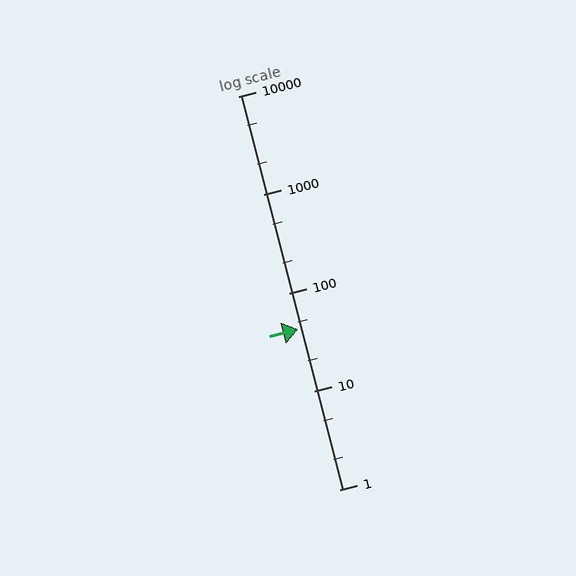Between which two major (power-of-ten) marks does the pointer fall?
The pointer is between 10 and 100.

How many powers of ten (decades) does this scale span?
The scale spans 4 decades, from 1 to 10000.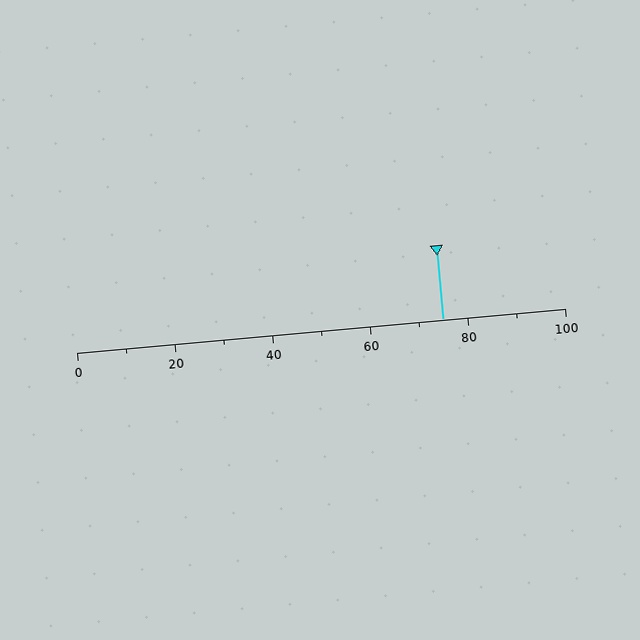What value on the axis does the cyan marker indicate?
The marker indicates approximately 75.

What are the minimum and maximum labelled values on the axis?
The axis runs from 0 to 100.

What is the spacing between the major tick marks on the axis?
The major ticks are spaced 20 apart.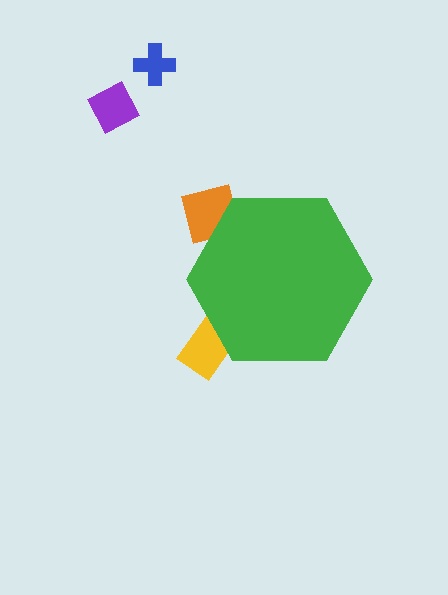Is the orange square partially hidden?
Yes, the orange square is partially hidden behind the green hexagon.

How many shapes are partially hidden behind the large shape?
2 shapes are partially hidden.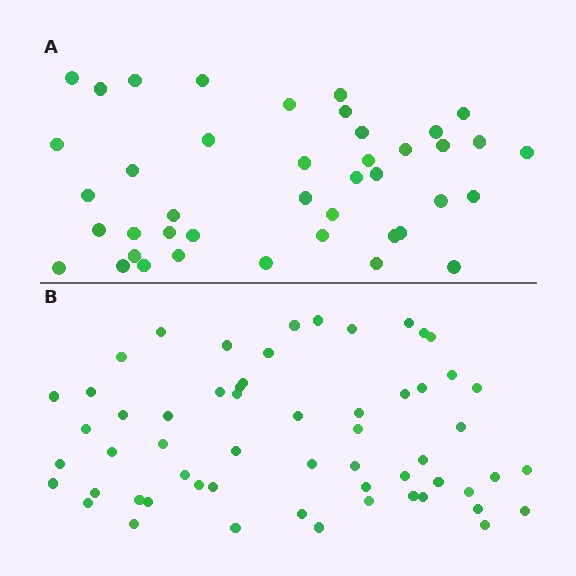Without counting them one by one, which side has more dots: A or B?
Region B (the bottom region) has more dots.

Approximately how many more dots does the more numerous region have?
Region B has approximately 15 more dots than region A.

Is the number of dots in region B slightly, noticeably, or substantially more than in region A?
Region B has noticeably more, but not dramatically so. The ratio is roughly 1.4 to 1.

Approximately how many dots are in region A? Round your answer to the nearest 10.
About 40 dots. (The exact count is 42, which rounds to 40.)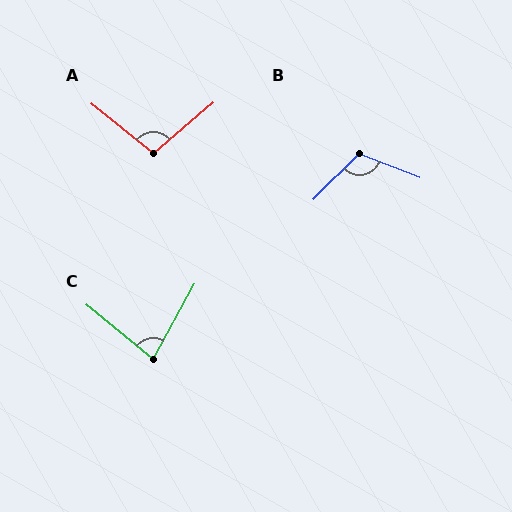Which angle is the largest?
B, at approximately 114 degrees.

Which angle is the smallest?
C, at approximately 79 degrees.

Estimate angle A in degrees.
Approximately 101 degrees.